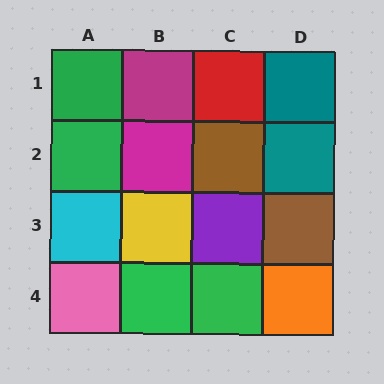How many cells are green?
4 cells are green.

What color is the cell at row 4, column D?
Orange.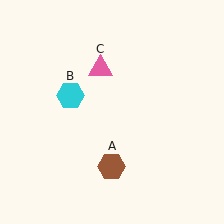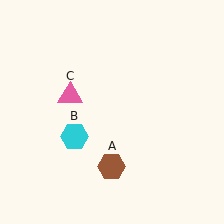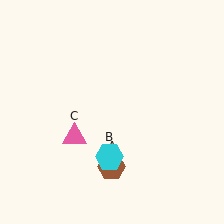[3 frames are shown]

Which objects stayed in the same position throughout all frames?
Brown hexagon (object A) remained stationary.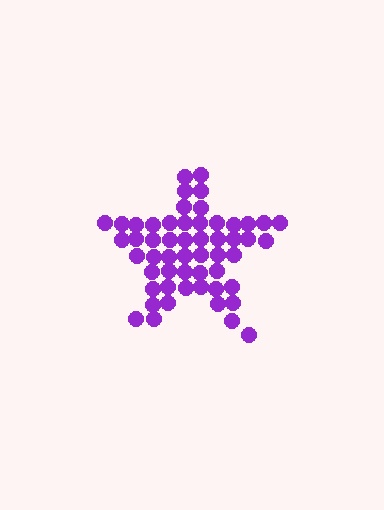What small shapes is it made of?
It is made of small circles.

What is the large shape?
The large shape is a star.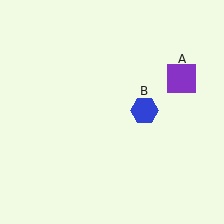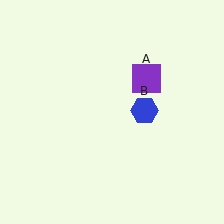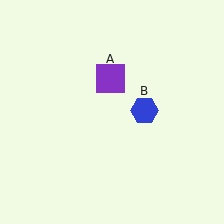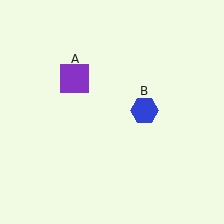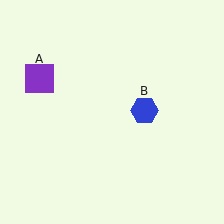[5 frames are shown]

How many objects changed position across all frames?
1 object changed position: purple square (object A).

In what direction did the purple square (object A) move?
The purple square (object A) moved left.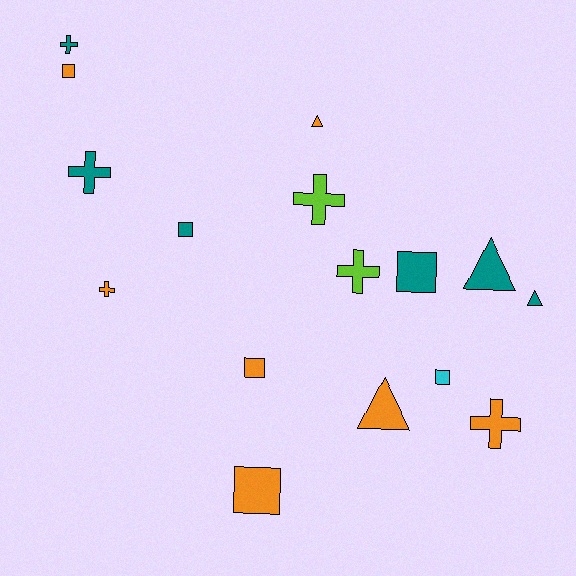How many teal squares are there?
There are 2 teal squares.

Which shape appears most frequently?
Square, with 6 objects.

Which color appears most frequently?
Orange, with 7 objects.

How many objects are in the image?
There are 16 objects.